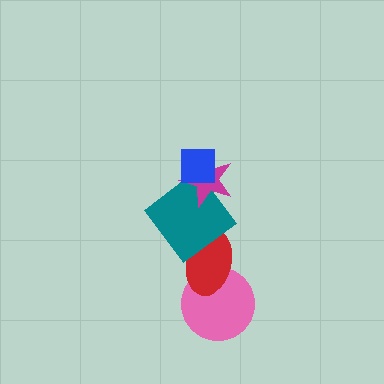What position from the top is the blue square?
The blue square is 1st from the top.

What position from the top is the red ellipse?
The red ellipse is 4th from the top.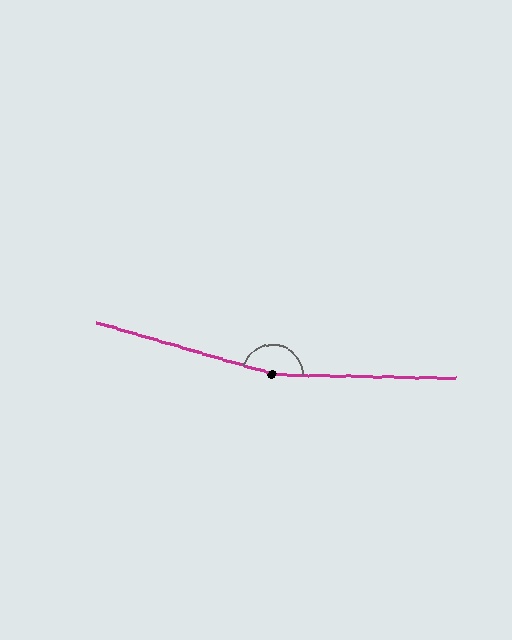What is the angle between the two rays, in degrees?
Approximately 165 degrees.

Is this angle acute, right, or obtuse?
It is obtuse.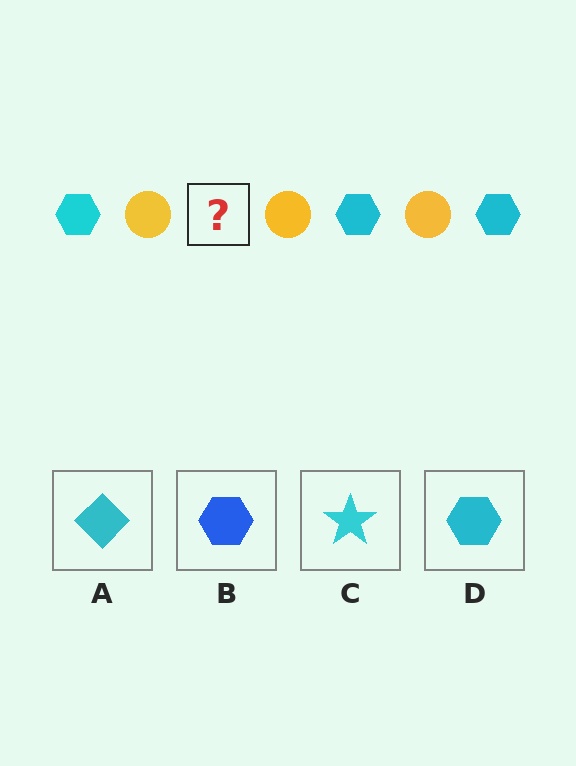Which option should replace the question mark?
Option D.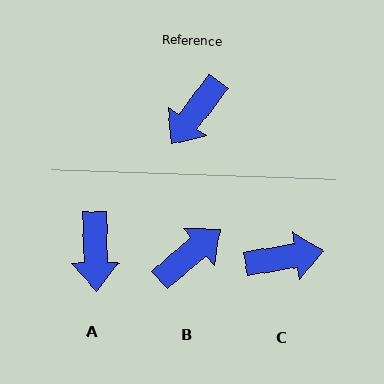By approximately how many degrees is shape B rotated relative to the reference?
Approximately 167 degrees counter-clockwise.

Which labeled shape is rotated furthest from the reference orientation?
B, about 167 degrees away.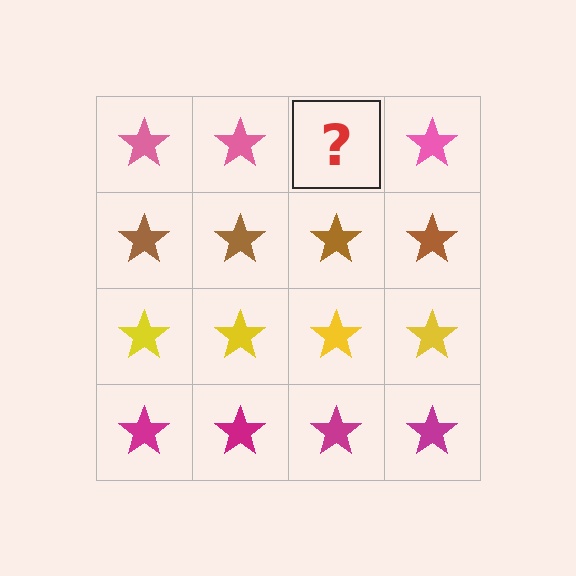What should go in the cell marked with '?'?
The missing cell should contain a pink star.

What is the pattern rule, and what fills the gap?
The rule is that each row has a consistent color. The gap should be filled with a pink star.